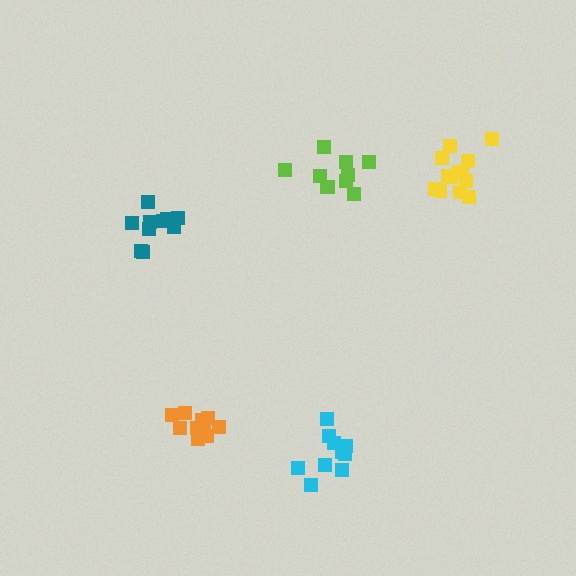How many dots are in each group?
Group 1: 10 dots, Group 2: 10 dots, Group 3: 10 dots, Group 4: 12 dots, Group 5: 13 dots (55 total).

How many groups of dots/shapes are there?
There are 5 groups.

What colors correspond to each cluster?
The clusters are colored: cyan, lime, teal, orange, yellow.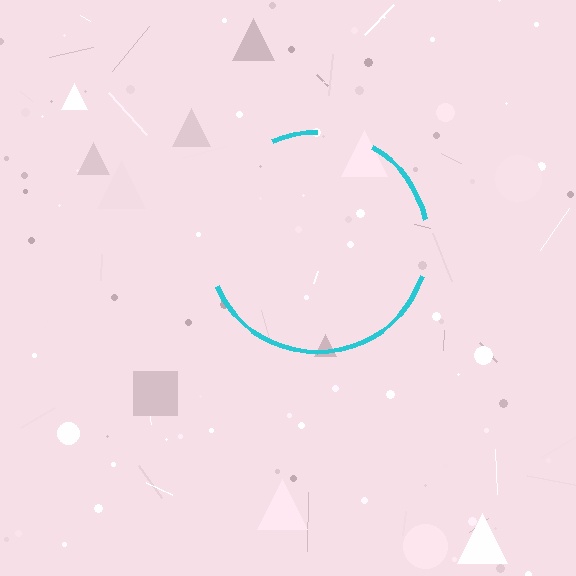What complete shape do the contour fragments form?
The contour fragments form a circle.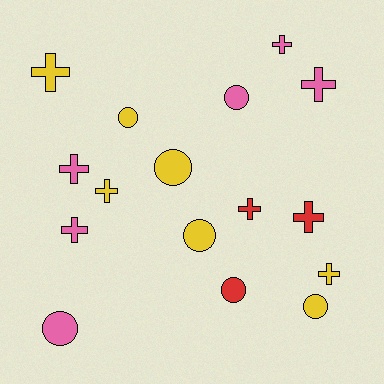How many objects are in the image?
There are 16 objects.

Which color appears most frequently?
Yellow, with 7 objects.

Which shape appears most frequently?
Cross, with 9 objects.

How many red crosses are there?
There are 2 red crosses.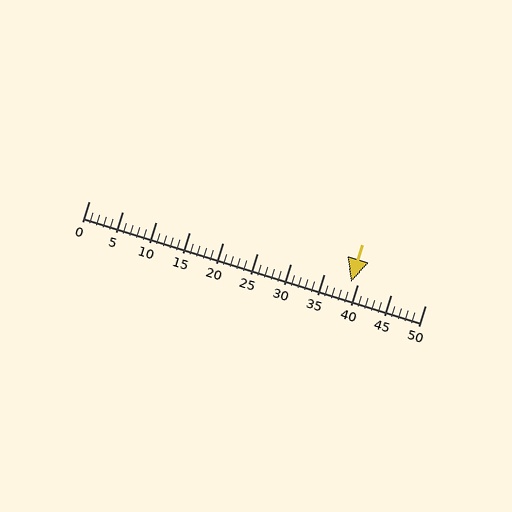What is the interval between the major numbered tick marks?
The major tick marks are spaced 5 units apart.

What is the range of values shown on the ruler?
The ruler shows values from 0 to 50.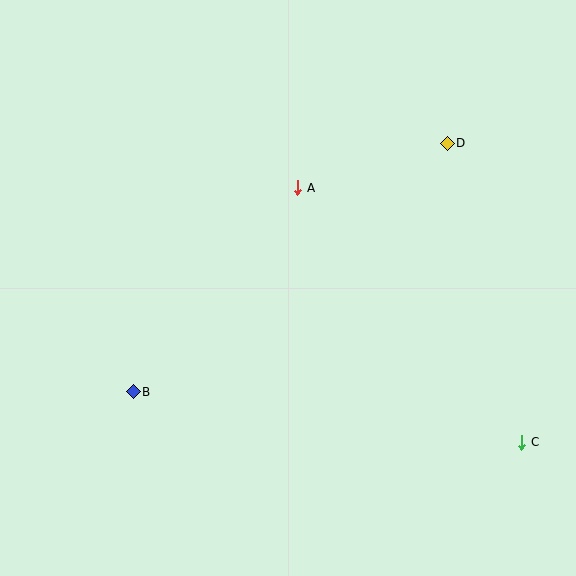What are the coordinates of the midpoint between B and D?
The midpoint between B and D is at (290, 267).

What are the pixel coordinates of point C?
Point C is at (522, 442).